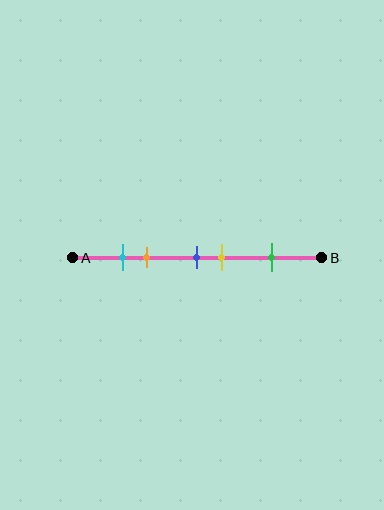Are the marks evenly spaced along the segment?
No, the marks are not evenly spaced.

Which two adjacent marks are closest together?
The cyan and orange marks are the closest adjacent pair.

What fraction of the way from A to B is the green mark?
The green mark is approximately 80% (0.8) of the way from A to B.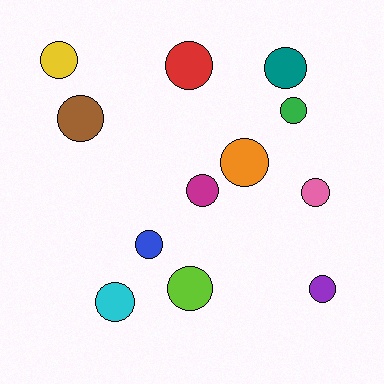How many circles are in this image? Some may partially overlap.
There are 12 circles.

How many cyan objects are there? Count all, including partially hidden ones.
There is 1 cyan object.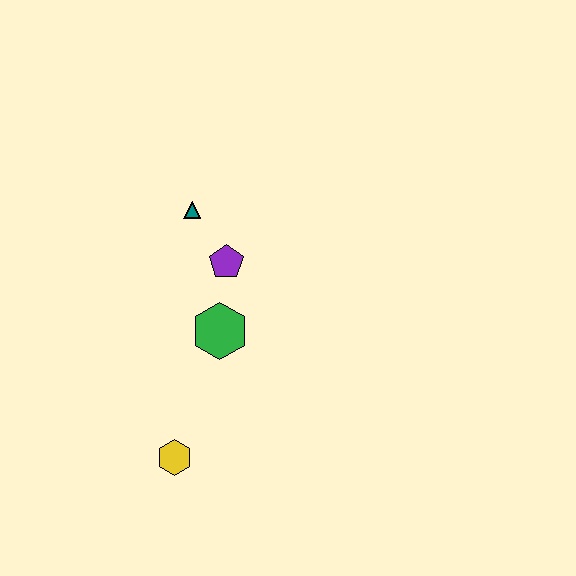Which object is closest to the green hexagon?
The purple pentagon is closest to the green hexagon.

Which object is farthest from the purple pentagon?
The yellow hexagon is farthest from the purple pentagon.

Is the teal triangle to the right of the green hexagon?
No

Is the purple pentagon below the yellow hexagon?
No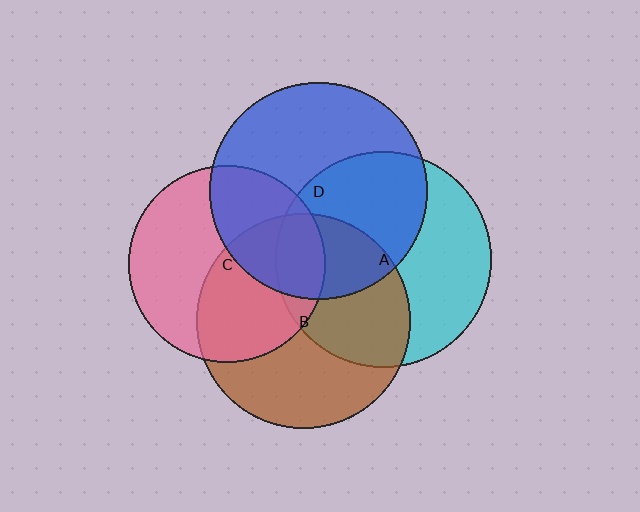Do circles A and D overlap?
Yes.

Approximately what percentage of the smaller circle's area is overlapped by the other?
Approximately 45%.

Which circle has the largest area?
Circle D (blue).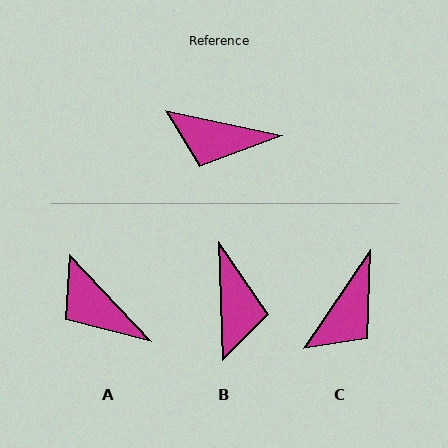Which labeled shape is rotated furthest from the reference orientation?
B, about 104 degrees away.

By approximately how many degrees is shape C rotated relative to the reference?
Approximately 68 degrees counter-clockwise.